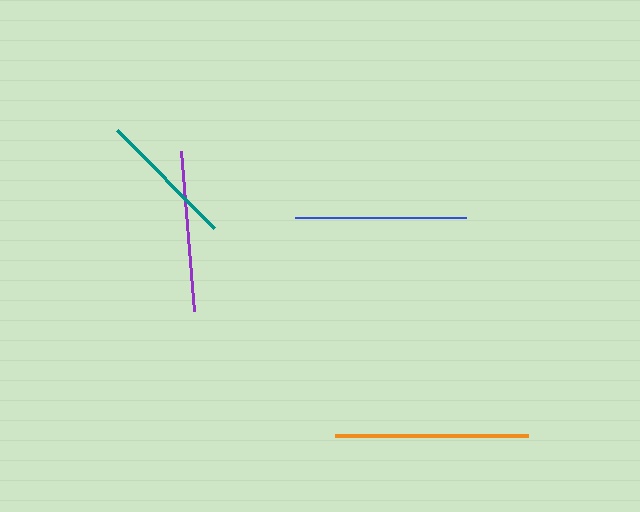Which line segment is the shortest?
The teal line is the shortest at approximately 138 pixels.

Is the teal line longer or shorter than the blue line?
The blue line is longer than the teal line.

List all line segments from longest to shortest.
From longest to shortest: orange, blue, purple, teal.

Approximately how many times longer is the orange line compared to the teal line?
The orange line is approximately 1.4 times the length of the teal line.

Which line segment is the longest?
The orange line is the longest at approximately 193 pixels.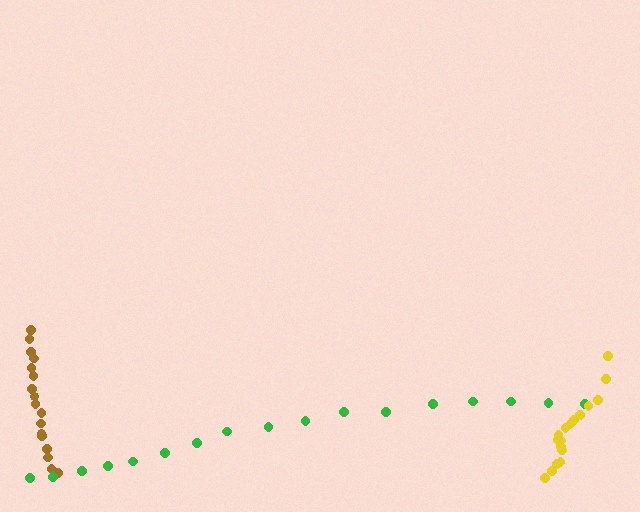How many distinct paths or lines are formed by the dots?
There are 3 distinct paths.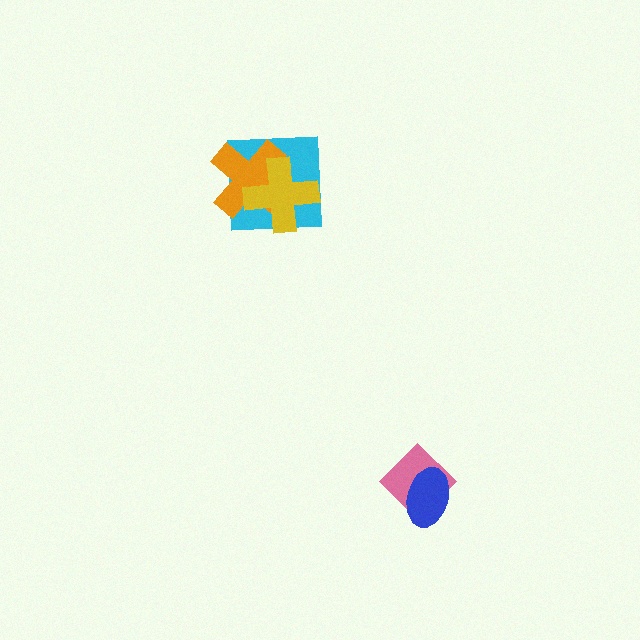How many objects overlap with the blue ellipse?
1 object overlaps with the blue ellipse.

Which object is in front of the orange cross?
The yellow cross is in front of the orange cross.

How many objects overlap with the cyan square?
2 objects overlap with the cyan square.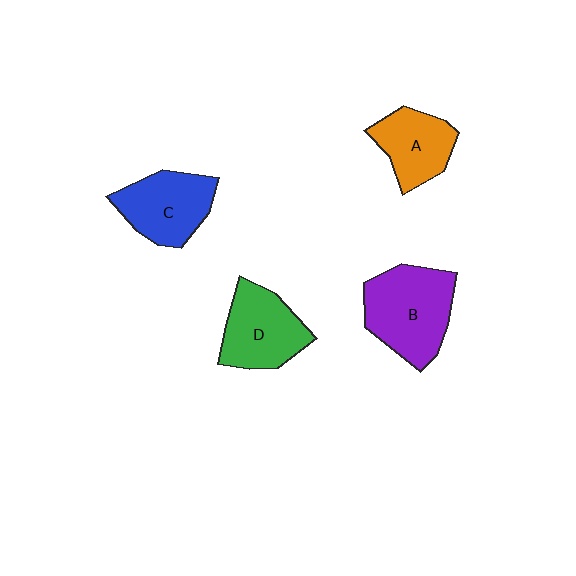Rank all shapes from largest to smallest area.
From largest to smallest: B (purple), D (green), C (blue), A (orange).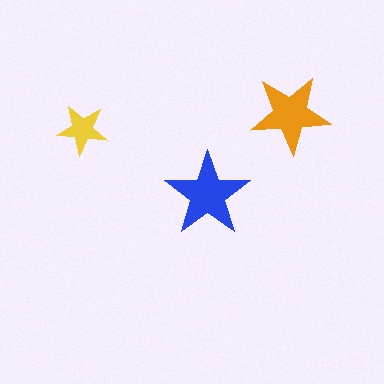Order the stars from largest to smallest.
the blue one, the orange one, the yellow one.